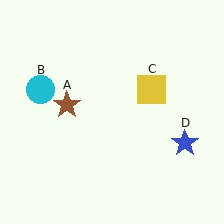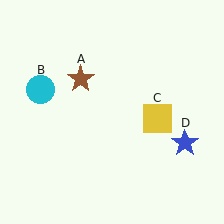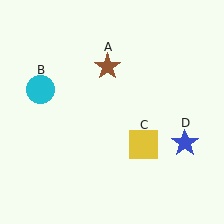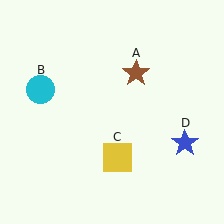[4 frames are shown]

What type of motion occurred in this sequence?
The brown star (object A), yellow square (object C) rotated clockwise around the center of the scene.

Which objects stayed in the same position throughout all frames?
Cyan circle (object B) and blue star (object D) remained stationary.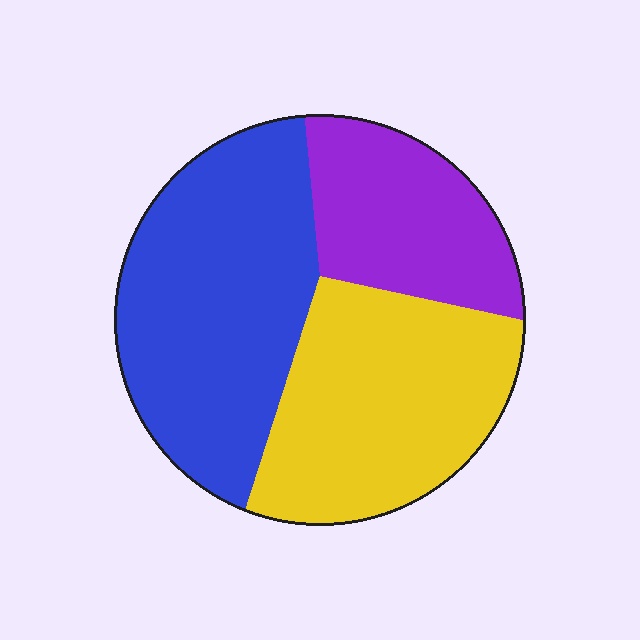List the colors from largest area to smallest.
From largest to smallest: blue, yellow, purple.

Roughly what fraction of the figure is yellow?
Yellow takes up about three eighths (3/8) of the figure.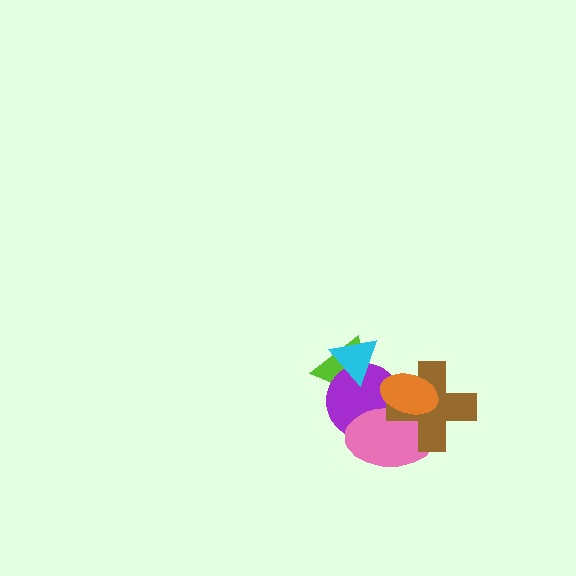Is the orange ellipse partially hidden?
No, no other shape covers it.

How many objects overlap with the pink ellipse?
3 objects overlap with the pink ellipse.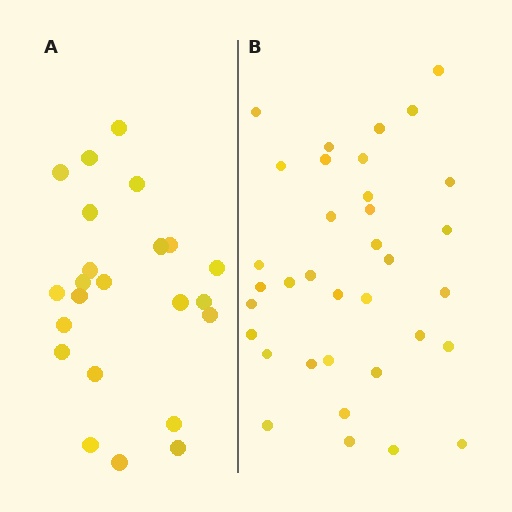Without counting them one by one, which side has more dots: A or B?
Region B (the right region) has more dots.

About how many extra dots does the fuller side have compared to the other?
Region B has roughly 12 or so more dots than region A.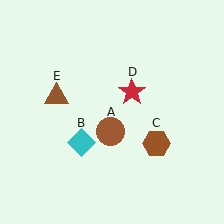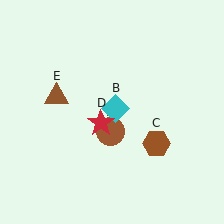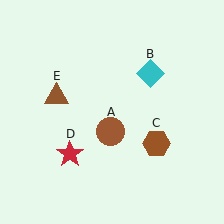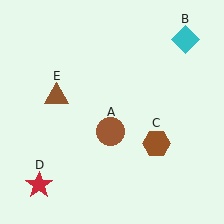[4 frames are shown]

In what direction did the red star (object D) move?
The red star (object D) moved down and to the left.